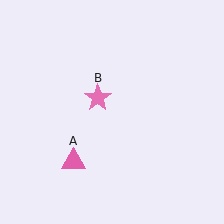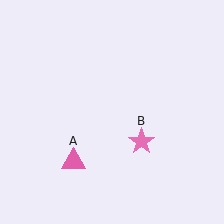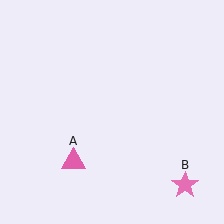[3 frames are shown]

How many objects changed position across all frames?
1 object changed position: pink star (object B).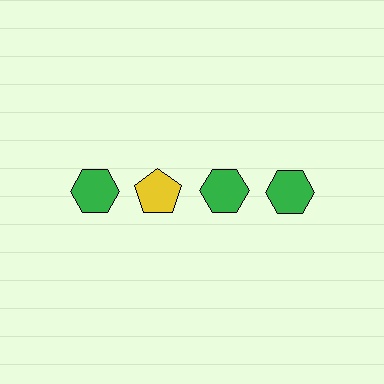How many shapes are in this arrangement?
There are 4 shapes arranged in a grid pattern.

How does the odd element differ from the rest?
It differs in both color (yellow instead of green) and shape (pentagon instead of hexagon).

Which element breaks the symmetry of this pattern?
The yellow pentagon in the top row, second from left column breaks the symmetry. All other shapes are green hexagons.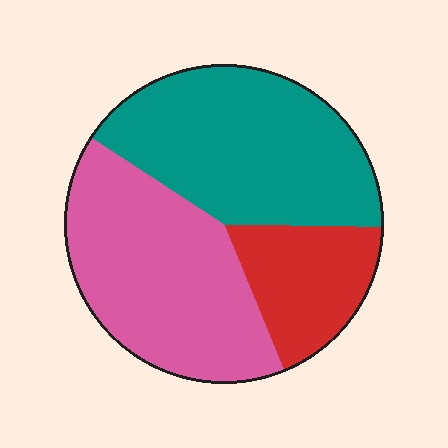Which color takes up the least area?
Red, at roughly 20%.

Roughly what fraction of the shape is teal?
Teal covers 41% of the shape.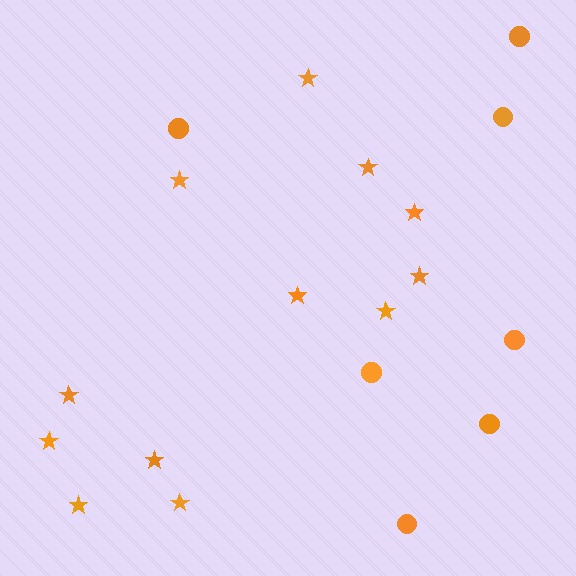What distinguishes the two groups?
There are 2 groups: one group of stars (12) and one group of circles (7).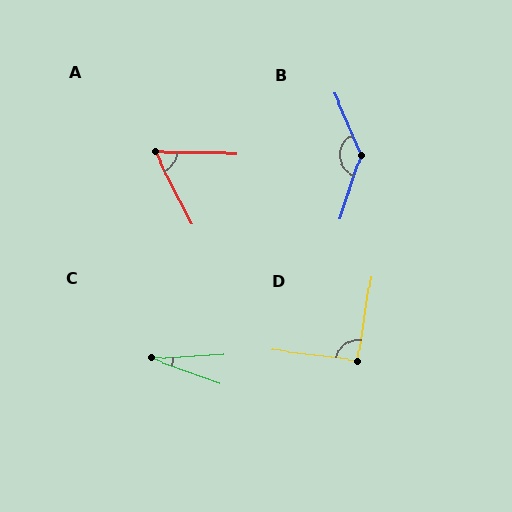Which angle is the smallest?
C, at approximately 23 degrees.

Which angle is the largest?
B, at approximately 139 degrees.